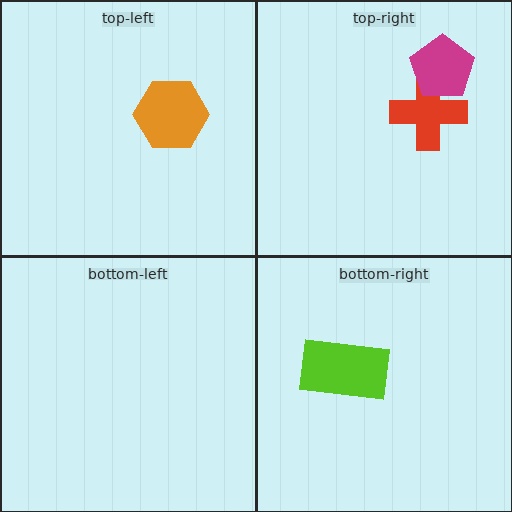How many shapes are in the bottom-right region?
1.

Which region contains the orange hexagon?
The top-left region.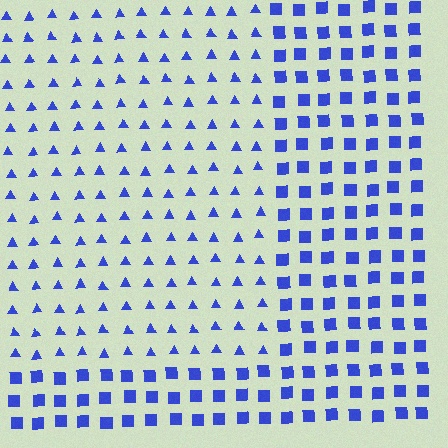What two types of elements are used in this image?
The image uses triangles inside the rectangle region and squares outside it.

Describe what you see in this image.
The image is filled with small blue elements arranged in a uniform grid. A rectangle-shaped region contains triangles, while the surrounding area contains squares. The boundary is defined purely by the change in element shape.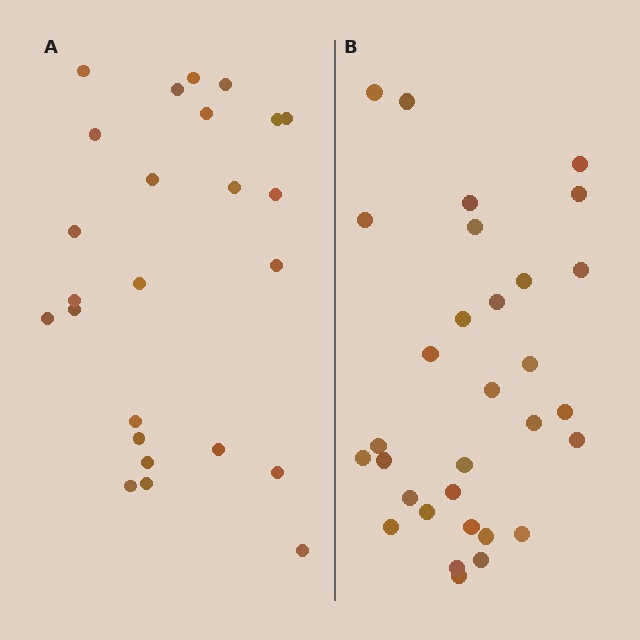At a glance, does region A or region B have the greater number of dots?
Region B (the right region) has more dots.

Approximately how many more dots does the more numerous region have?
Region B has about 6 more dots than region A.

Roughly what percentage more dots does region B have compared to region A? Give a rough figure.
About 25% more.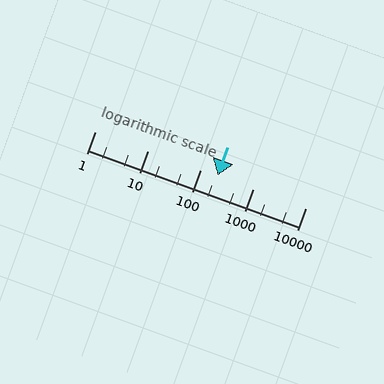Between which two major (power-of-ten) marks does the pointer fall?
The pointer is between 100 and 1000.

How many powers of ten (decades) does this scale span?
The scale spans 4 decades, from 1 to 10000.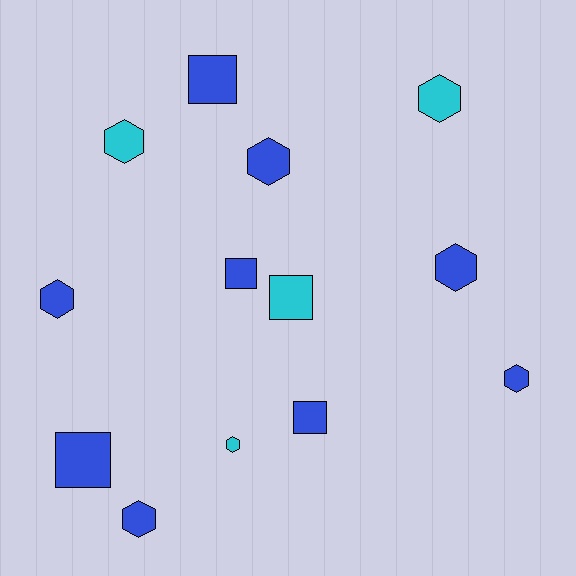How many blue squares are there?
There are 4 blue squares.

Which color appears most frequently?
Blue, with 9 objects.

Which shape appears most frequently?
Hexagon, with 8 objects.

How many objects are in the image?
There are 13 objects.